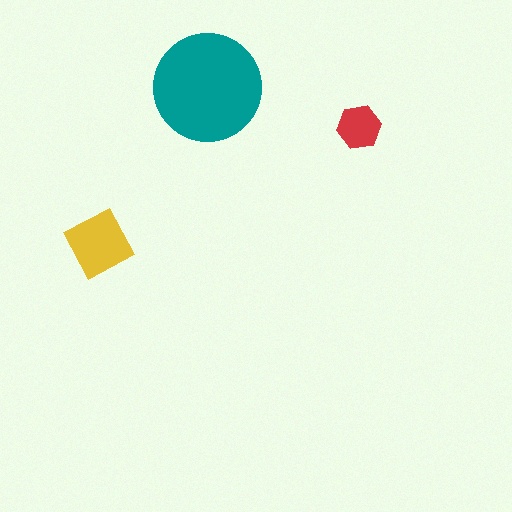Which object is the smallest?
The red hexagon.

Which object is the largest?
The teal circle.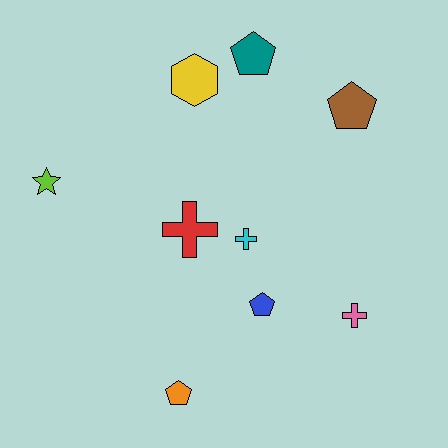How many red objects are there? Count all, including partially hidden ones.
There is 1 red object.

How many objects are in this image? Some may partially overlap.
There are 9 objects.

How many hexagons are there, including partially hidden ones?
There is 1 hexagon.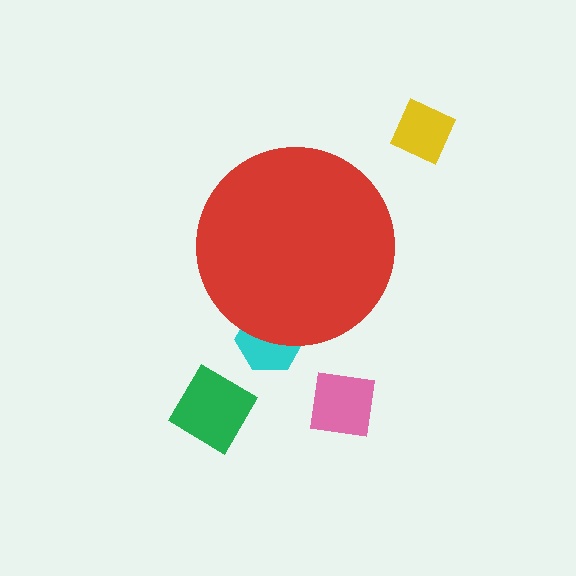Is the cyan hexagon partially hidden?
Yes, the cyan hexagon is partially hidden behind the red circle.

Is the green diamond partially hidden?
No, the green diamond is fully visible.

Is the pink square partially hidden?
No, the pink square is fully visible.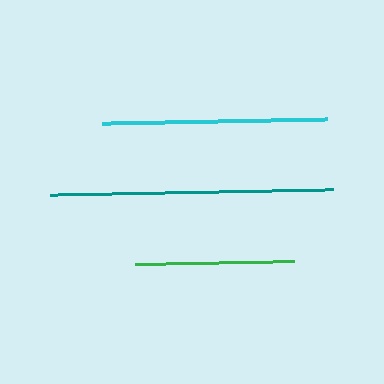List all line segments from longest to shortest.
From longest to shortest: teal, cyan, green.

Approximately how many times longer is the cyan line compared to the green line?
The cyan line is approximately 1.4 times the length of the green line.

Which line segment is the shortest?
The green line is the shortest at approximately 160 pixels.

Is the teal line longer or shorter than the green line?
The teal line is longer than the green line.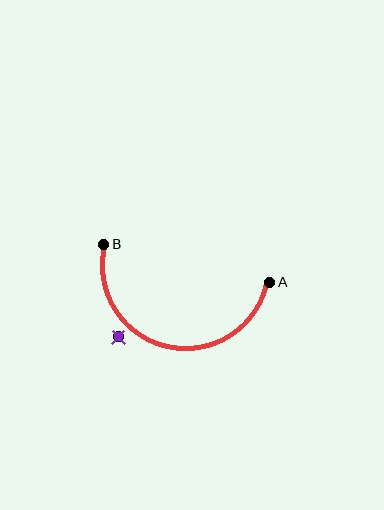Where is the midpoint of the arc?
The arc midpoint is the point on the curve farthest from the straight line joining A and B. It sits below that line.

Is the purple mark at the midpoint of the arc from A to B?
No — the purple mark does not lie on the arc at all. It sits slightly outside the curve.